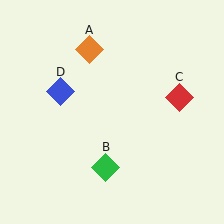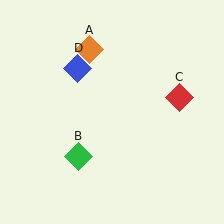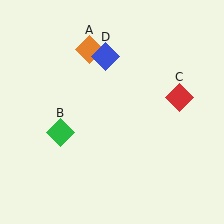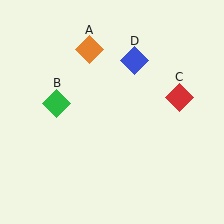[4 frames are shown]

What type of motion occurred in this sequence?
The green diamond (object B), blue diamond (object D) rotated clockwise around the center of the scene.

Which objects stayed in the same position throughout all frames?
Orange diamond (object A) and red diamond (object C) remained stationary.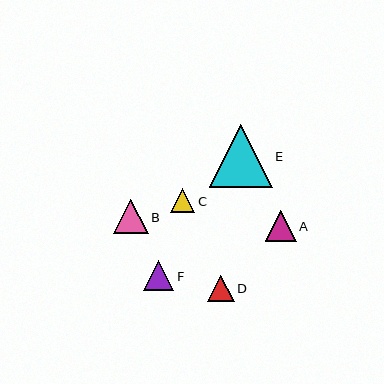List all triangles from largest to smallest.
From largest to smallest: E, B, F, A, D, C.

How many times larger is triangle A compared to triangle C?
Triangle A is approximately 1.3 times the size of triangle C.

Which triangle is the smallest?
Triangle C is the smallest with a size of approximately 24 pixels.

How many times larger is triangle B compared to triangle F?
Triangle B is approximately 1.1 times the size of triangle F.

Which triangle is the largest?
Triangle E is the largest with a size of approximately 63 pixels.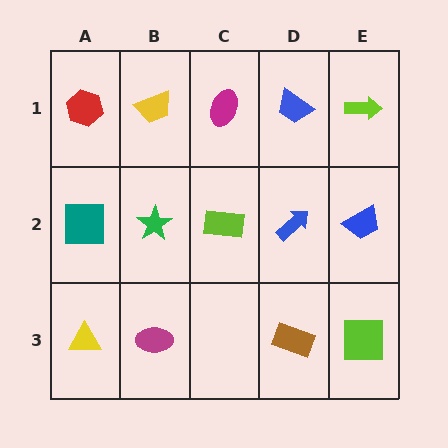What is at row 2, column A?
A teal square.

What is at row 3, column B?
A magenta ellipse.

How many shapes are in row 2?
5 shapes.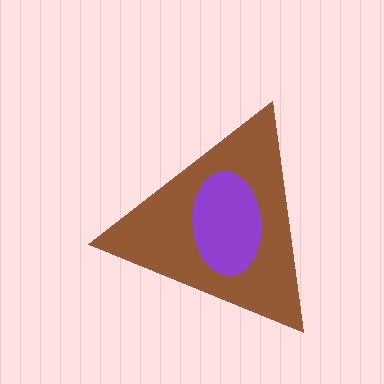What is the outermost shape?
The brown triangle.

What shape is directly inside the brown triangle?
The purple ellipse.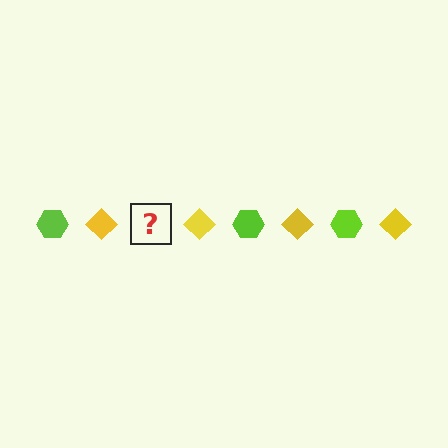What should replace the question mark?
The question mark should be replaced with a lime hexagon.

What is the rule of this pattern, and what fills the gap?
The rule is that the pattern alternates between lime hexagon and yellow diamond. The gap should be filled with a lime hexagon.